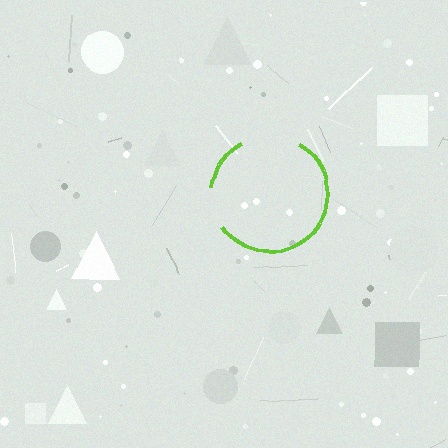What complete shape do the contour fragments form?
The contour fragments form a circle.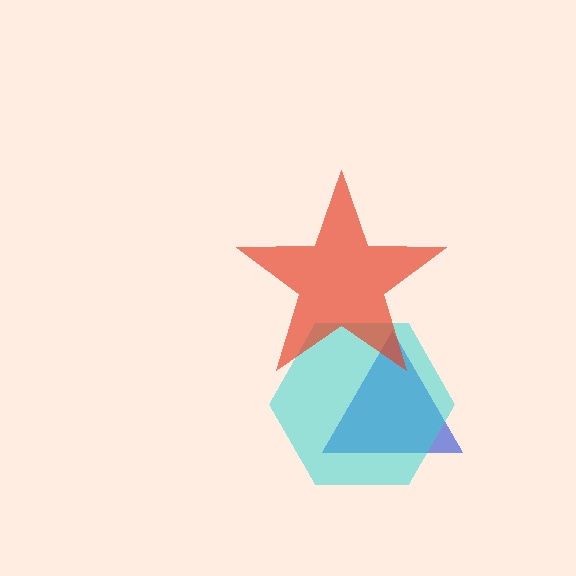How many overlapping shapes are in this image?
There are 3 overlapping shapes in the image.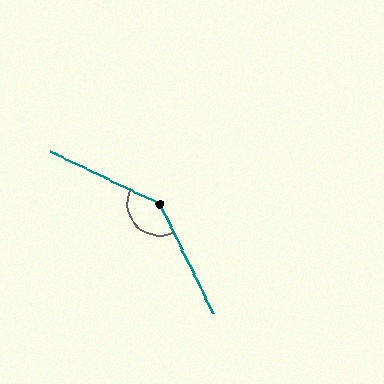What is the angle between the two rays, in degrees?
Approximately 141 degrees.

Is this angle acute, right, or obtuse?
It is obtuse.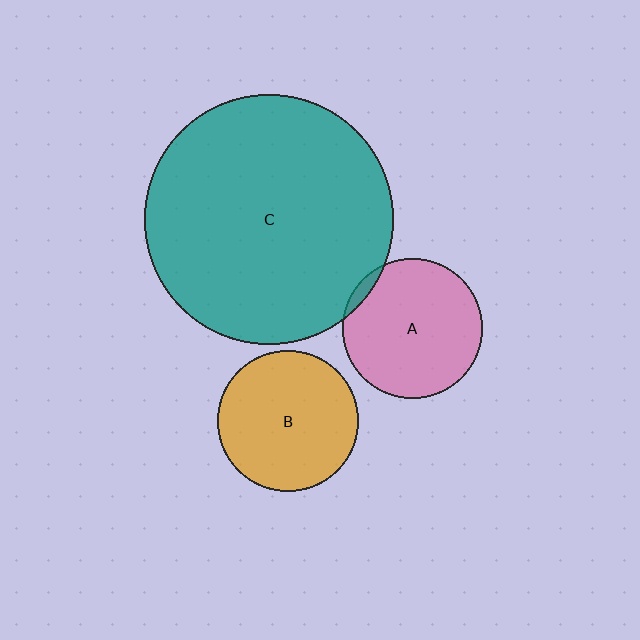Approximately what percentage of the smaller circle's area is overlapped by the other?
Approximately 5%.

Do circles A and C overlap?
Yes.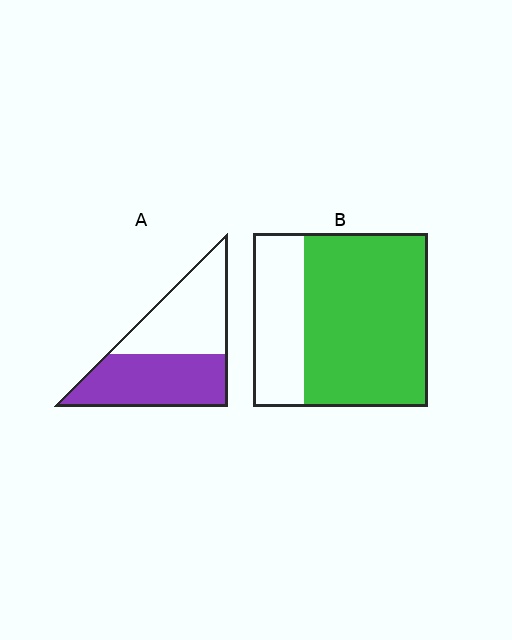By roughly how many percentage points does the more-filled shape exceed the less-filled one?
By roughly 20 percentage points (B over A).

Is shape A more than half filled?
Roughly half.